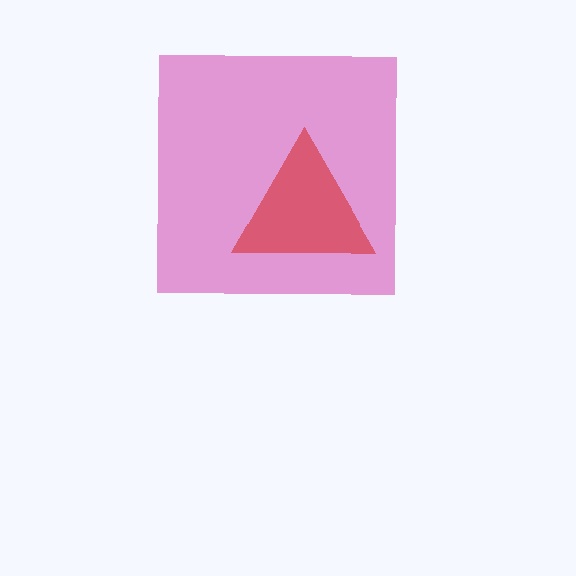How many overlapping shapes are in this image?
There are 2 overlapping shapes in the image.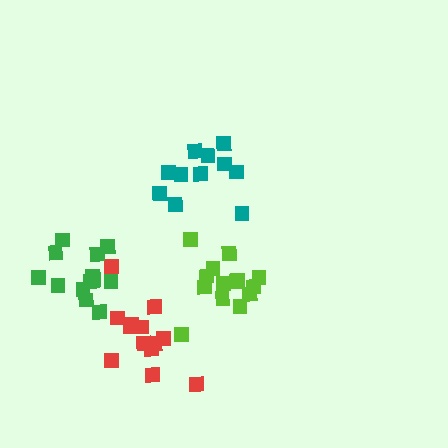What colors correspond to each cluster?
The clusters are colored: lime, teal, red, green.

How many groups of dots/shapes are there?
There are 4 groups.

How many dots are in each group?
Group 1: 14 dots, Group 2: 11 dots, Group 3: 13 dots, Group 4: 13 dots (51 total).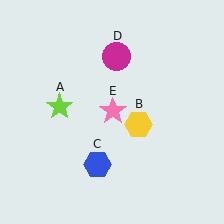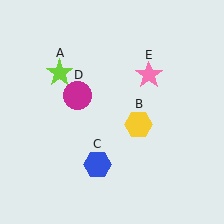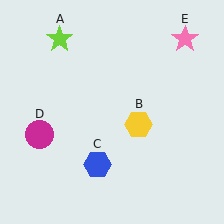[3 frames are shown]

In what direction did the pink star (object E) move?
The pink star (object E) moved up and to the right.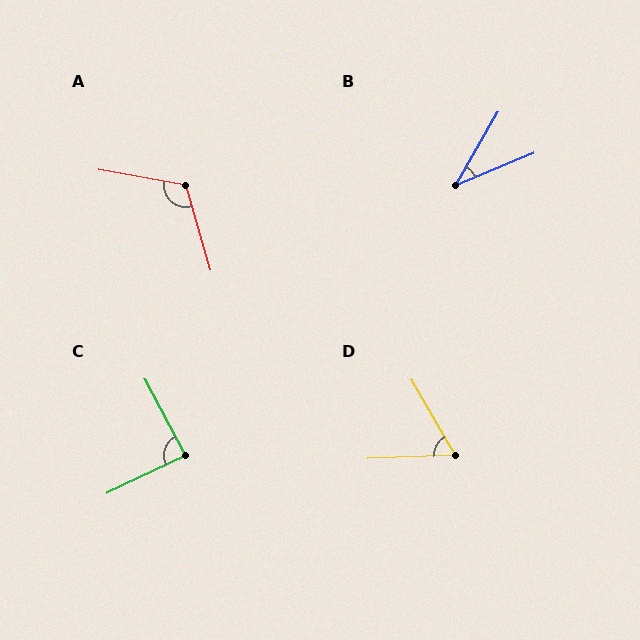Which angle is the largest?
A, at approximately 116 degrees.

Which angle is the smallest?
B, at approximately 38 degrees.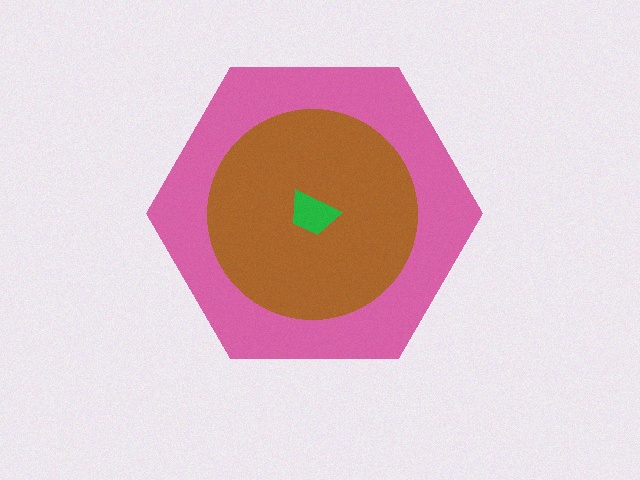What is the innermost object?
The green trapezoid.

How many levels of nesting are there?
3.